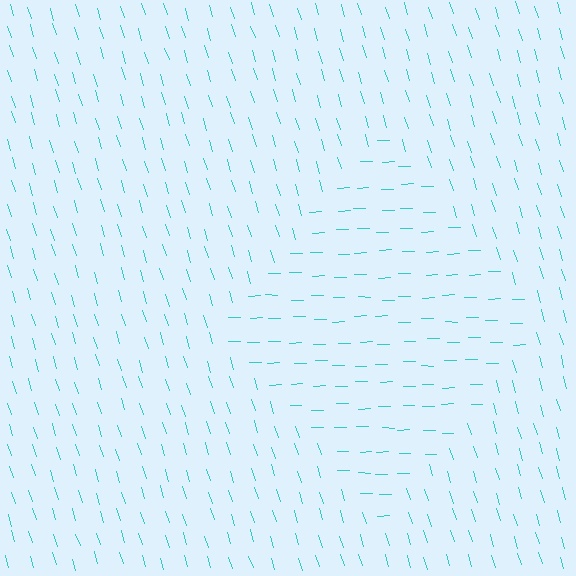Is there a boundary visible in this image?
Yes, there is a texture boundary formed by a change in line orientation.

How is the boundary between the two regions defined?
The boundary is defined purely by a change in line orientation (approximately 74 degrees difference). All lines are the same color and thickness.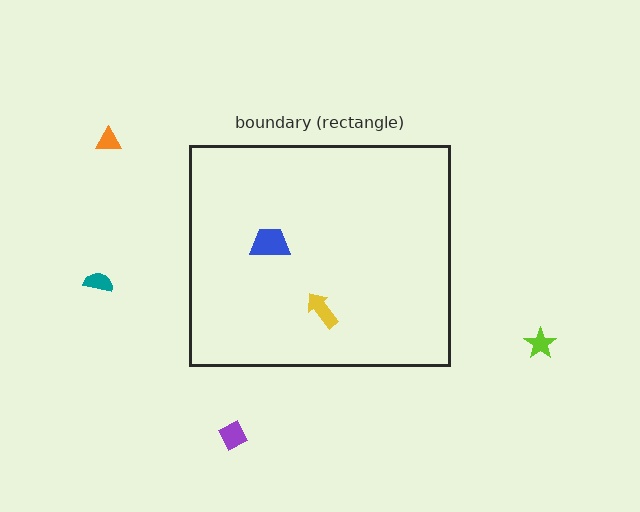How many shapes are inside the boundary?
2 inside, 4 outside.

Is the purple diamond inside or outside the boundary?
Outside.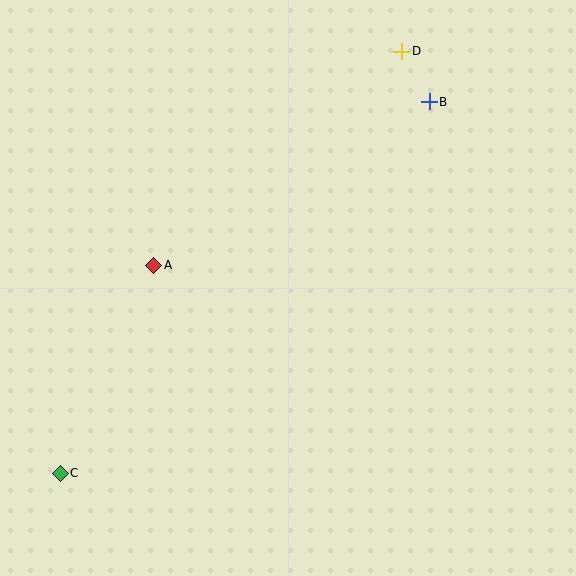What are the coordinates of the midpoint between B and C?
The midpoint between B and C is at (245, 288).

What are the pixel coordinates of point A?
Point A is at (154, 265).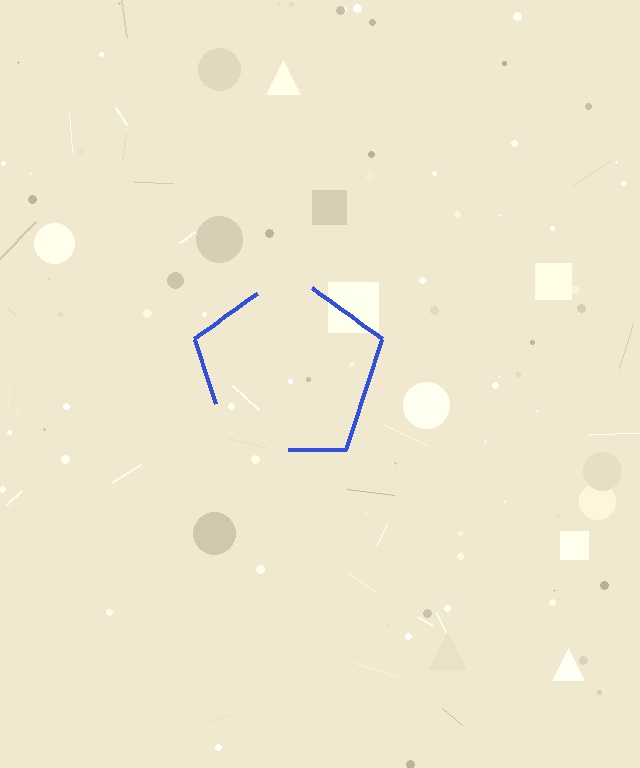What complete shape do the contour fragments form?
The contour fragments form a pentagon.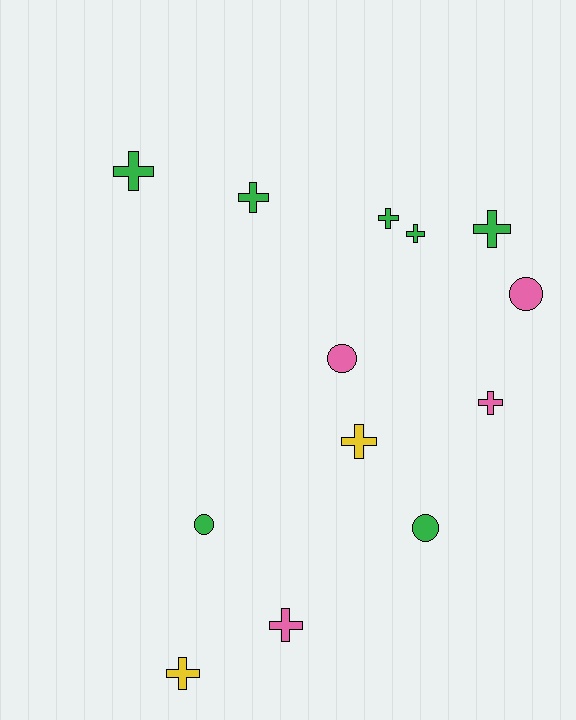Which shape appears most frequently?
Cross, with 9 objects.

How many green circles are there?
There are 2 green circles.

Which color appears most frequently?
Green, with 7 objects.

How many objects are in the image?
There are 13 objects.